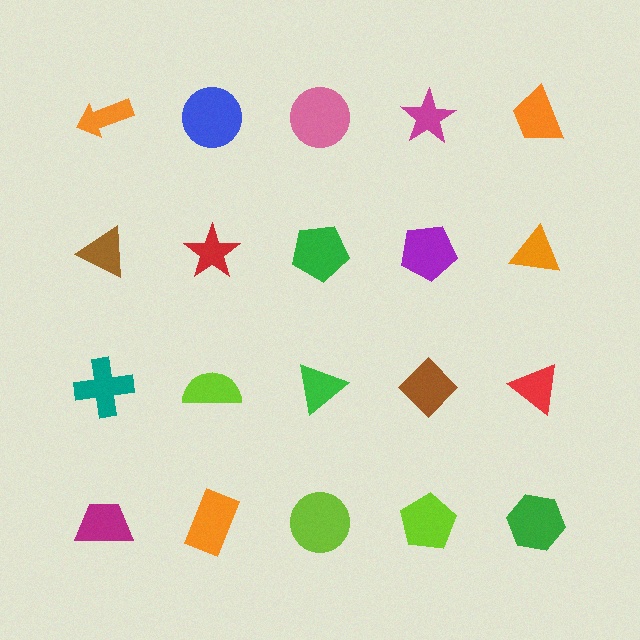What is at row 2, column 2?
A red star.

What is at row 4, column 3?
A lime circle.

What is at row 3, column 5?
A red triangle.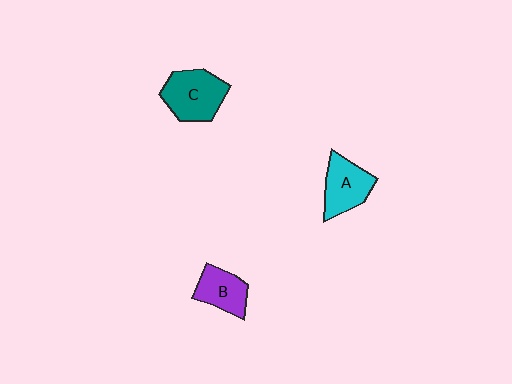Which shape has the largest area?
Shape C (teal).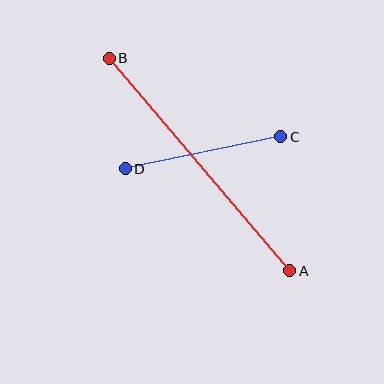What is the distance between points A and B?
The distance is approximately 279 pixels.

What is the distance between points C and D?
The distance is approximately 159 pixels.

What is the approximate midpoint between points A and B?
The midpoint is at approximately (200, 165) pixels.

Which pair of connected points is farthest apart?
Points A and B are farthest apart.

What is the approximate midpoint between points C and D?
The midpoint is at approximately (203, 153) pixels.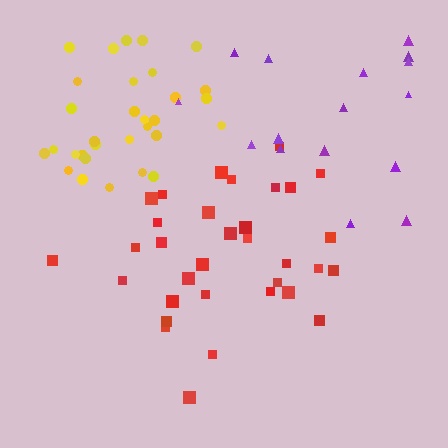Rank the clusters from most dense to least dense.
yellow, red, purple.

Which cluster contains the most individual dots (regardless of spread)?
Red (33).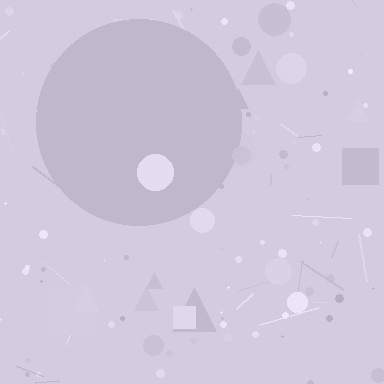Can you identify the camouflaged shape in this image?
The camouflaged shape is a circle.